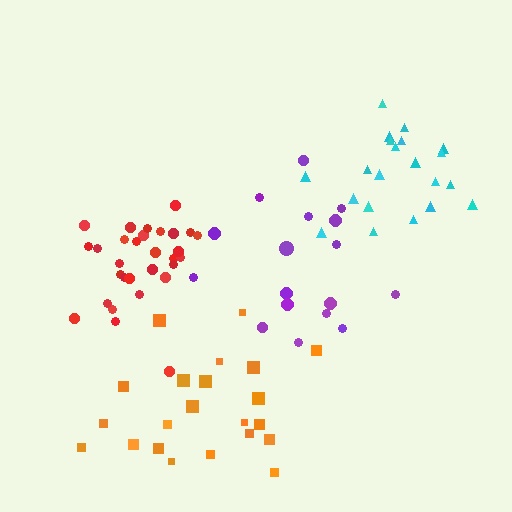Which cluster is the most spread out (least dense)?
Orange.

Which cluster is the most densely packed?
Red.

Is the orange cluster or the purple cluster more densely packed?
Purple.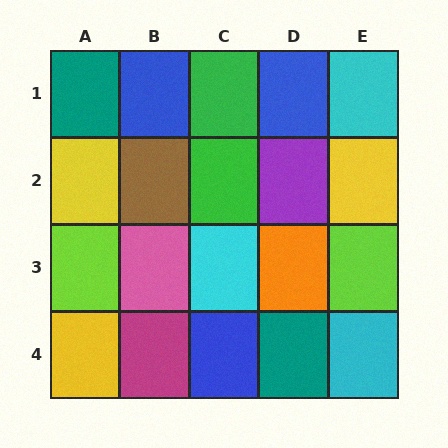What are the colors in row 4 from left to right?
Yellow, magenta, blue, teal, cyan.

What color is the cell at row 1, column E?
Cyan.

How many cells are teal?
2 cells are teal.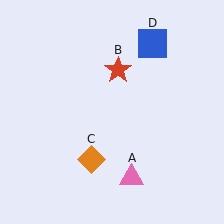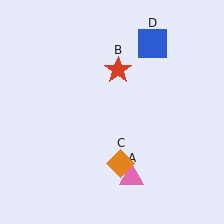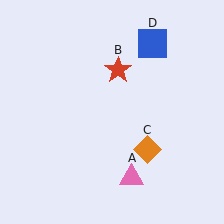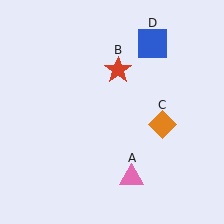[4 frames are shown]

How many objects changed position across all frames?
1 object changed position: orange diamond (object C).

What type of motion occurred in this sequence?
The orange diamond (object C) rotated counterclockwise around the center of the scene.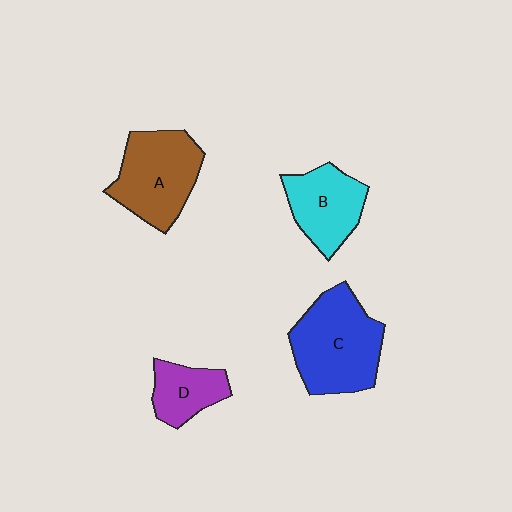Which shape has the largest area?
Shape C (blue).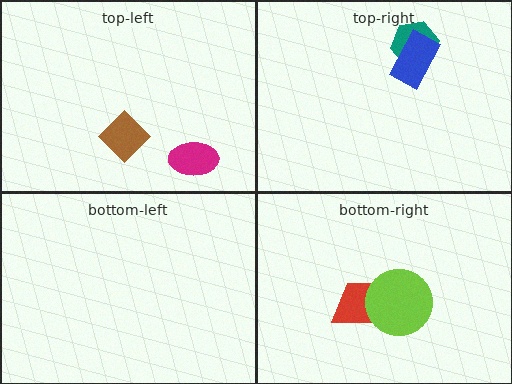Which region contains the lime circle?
The bottom-right region.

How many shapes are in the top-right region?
2.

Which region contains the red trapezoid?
The bottom-right region.